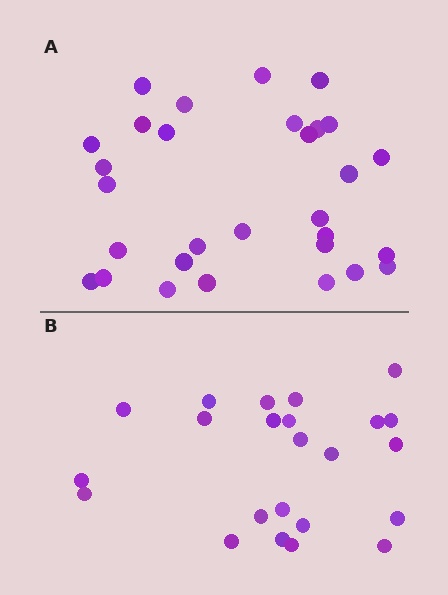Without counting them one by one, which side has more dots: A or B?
Region A (the top region) has more dots.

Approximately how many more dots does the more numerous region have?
Region A has roughly 8 or so more dots than region B.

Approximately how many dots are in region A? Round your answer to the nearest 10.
About 30 dots.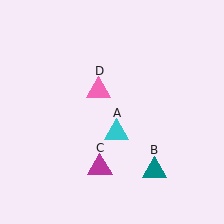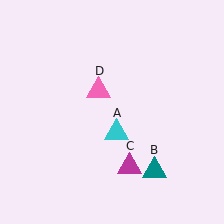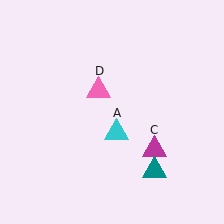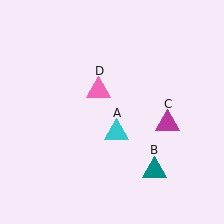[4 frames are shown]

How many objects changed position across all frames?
1 object changed position: magenta triangle (object C).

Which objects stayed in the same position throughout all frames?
Cyan triangle (object A) and teal triangle (object B) and pink triangle (object D) remained stationary.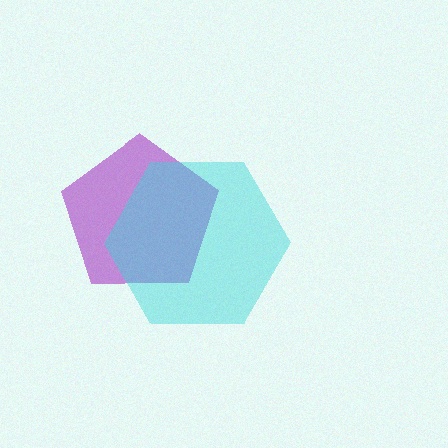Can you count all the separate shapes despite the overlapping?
Yes, there are 2 separate shapes.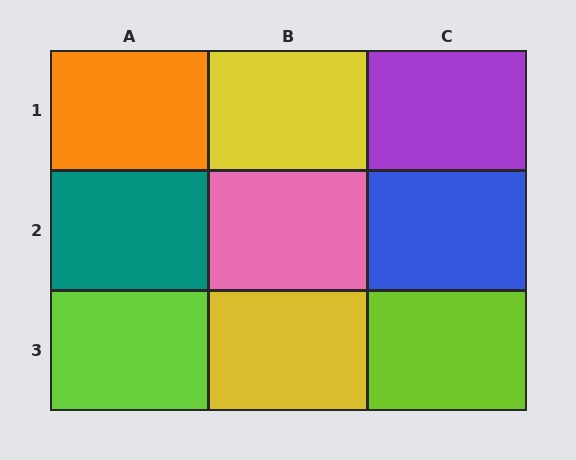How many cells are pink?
1 cell is pink.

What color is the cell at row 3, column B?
Yellow.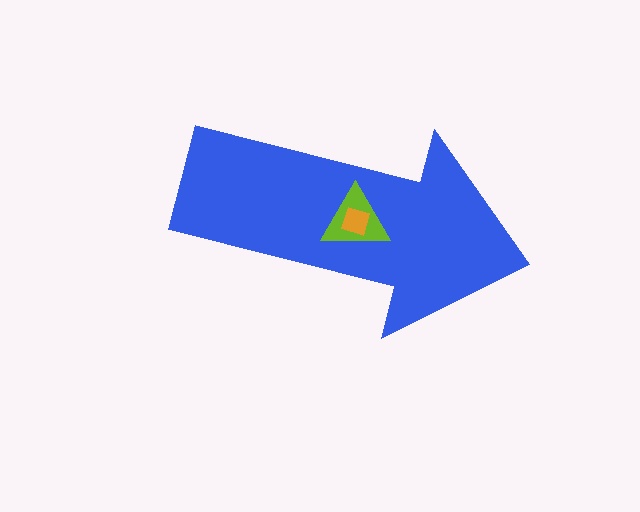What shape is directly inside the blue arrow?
The lime triangle.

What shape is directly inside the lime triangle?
The orange diamond.